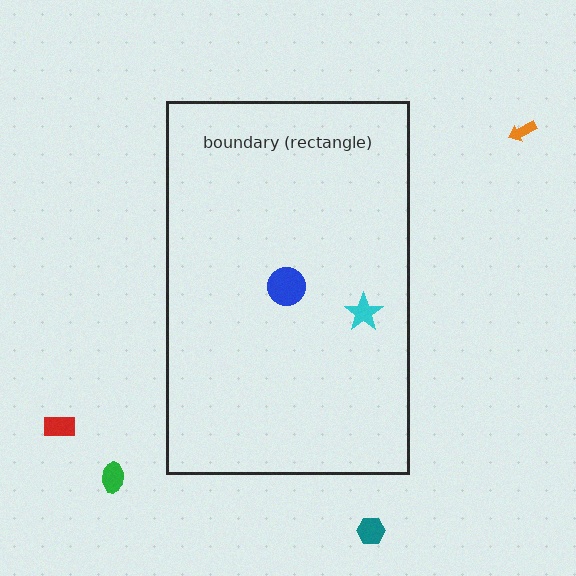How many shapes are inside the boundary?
2 inside, 4 outside.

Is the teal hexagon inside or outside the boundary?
Outside.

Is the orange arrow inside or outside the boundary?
Outside.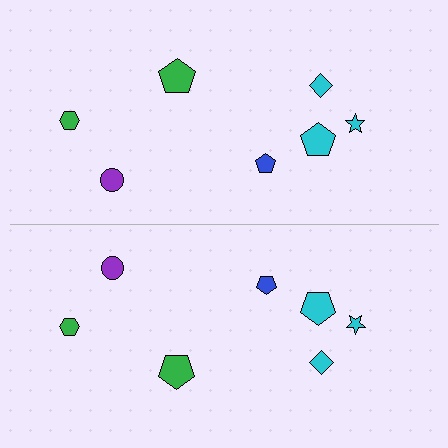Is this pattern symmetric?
Yes, this pattern has bilateral (reflection) symmetry.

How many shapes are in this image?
There are 14 shapes in this image.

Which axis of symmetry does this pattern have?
The pattern has a horizontal axis of symmetry running through the center of the image.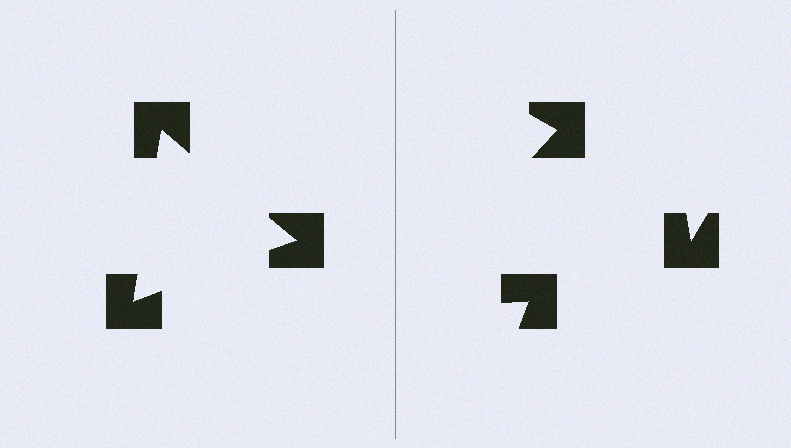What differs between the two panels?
The notched squares are positioned identically on both sides; only the wedge orientations differ. On the left they align to a triangle; on the right they are misaligned.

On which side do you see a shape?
An illusory triangle appears on the left side. On the right side the wedge cuts are rotated, so no coherent shape forms.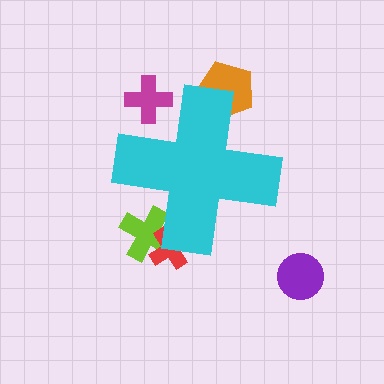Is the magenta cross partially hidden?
Yes, the magenta cross is partially hidden behind the cyan cross.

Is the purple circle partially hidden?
No, the purple circle is fully visible.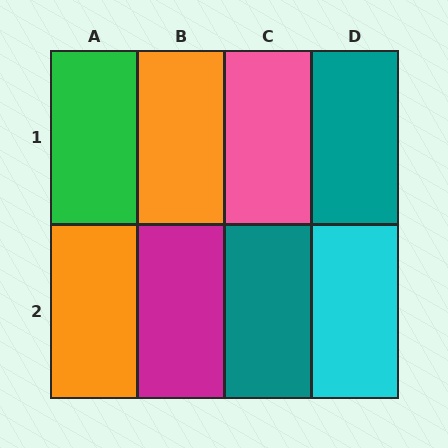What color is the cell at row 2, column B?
Magenta.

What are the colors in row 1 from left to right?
Green, orange, pink, teal.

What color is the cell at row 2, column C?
Teal.